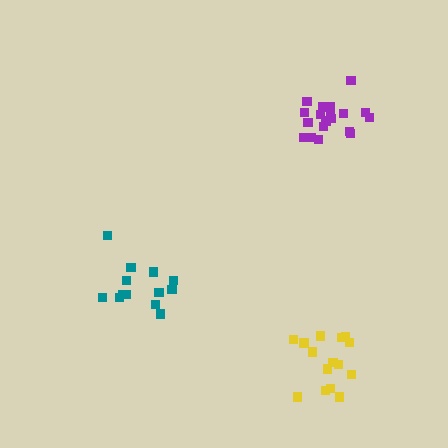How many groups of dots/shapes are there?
There are 3 groups.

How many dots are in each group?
Group 1: 19 dots, Group 2: 15 dots, Group 3: 13 dots (47 total).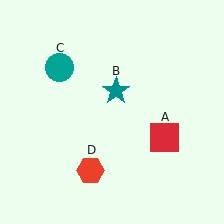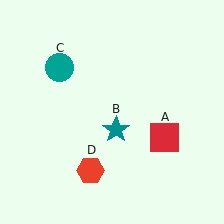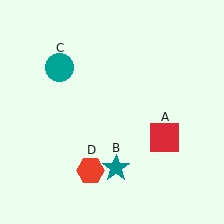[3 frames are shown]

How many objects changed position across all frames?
1 object changed position: teal star (object B).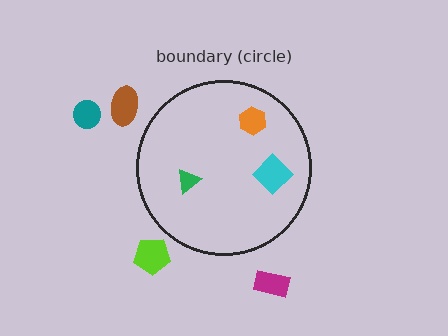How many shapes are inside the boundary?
3 inside, 4 outside.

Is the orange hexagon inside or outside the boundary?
Inside.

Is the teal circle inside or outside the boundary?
Outside.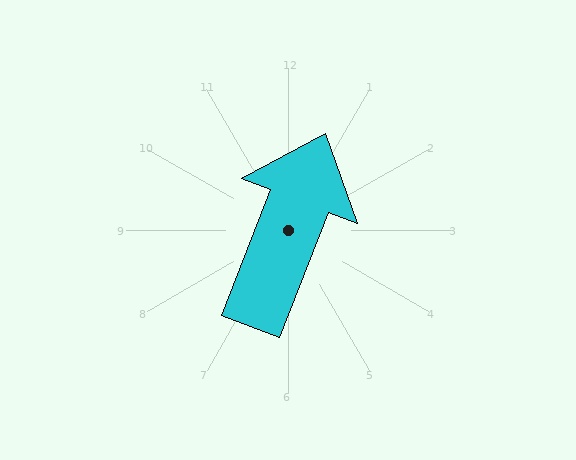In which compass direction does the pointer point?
North.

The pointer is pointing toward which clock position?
Roughly 1 o'clock.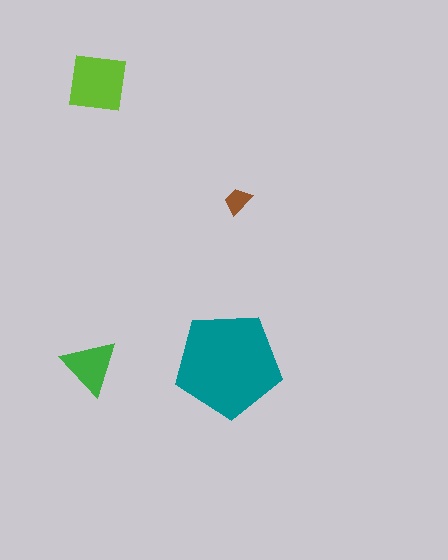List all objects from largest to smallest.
The teal pentagon, the lime square, the green triangle, the brown trapezoid.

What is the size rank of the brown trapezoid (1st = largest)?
4th.